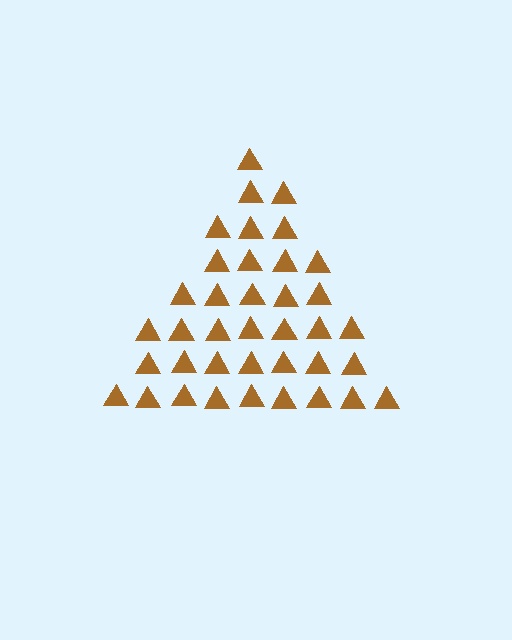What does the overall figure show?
The overall figure shows a triangle.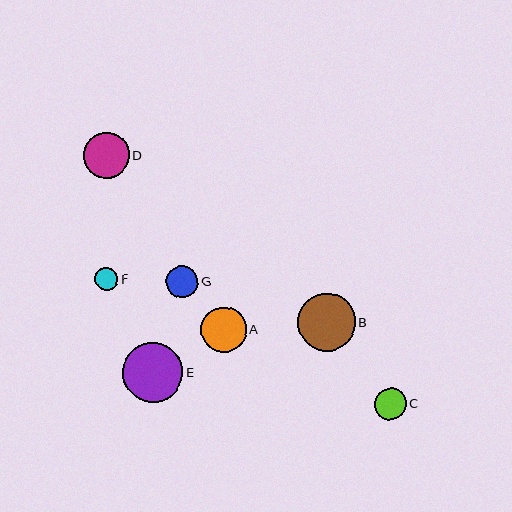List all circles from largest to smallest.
From largest to smallest: E, B, D, A, G, C, F.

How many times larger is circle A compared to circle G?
Circle A is approximately 1.4 times the size of circle G.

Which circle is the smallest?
Circle F is the smallest with a size of approximately 23 pixels.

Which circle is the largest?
Circle E is the largest with a size of approximately 60 pixels.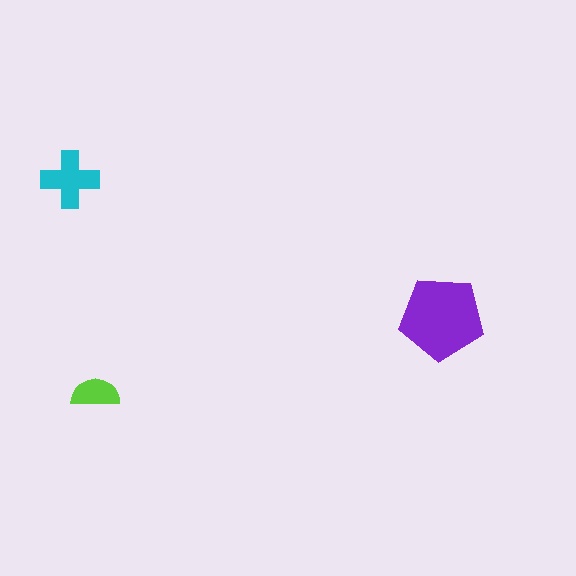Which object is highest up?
The cyan cross is topmost.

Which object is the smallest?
The lime semicircle.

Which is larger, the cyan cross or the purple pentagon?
The purple pentagon.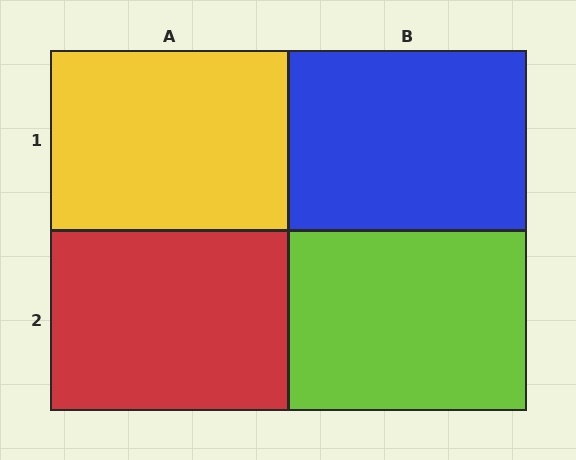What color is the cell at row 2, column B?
Lime.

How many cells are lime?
1 cell is lime.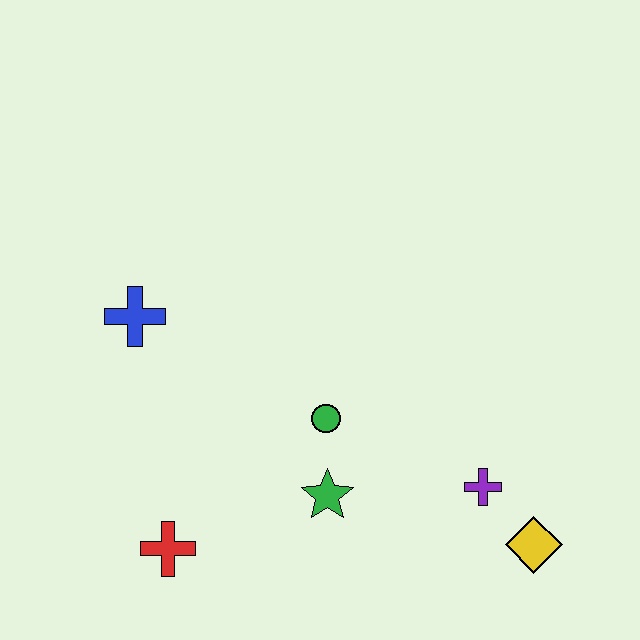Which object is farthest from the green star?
The blue cross is farthest from the green star.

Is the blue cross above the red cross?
Yes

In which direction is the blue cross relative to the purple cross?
The blue cross is to the left of the purple cross.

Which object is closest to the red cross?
The green star is closest to the red cross.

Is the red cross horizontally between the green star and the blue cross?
Yes